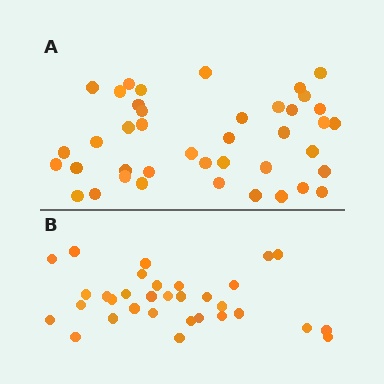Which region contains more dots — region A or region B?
Region A (the top region) has more dots.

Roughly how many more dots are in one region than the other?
Region A has roughly 8 or so more dots than region B.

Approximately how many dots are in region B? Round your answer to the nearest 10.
About 30 dots. (The exact count is 32, which rounds to 30.)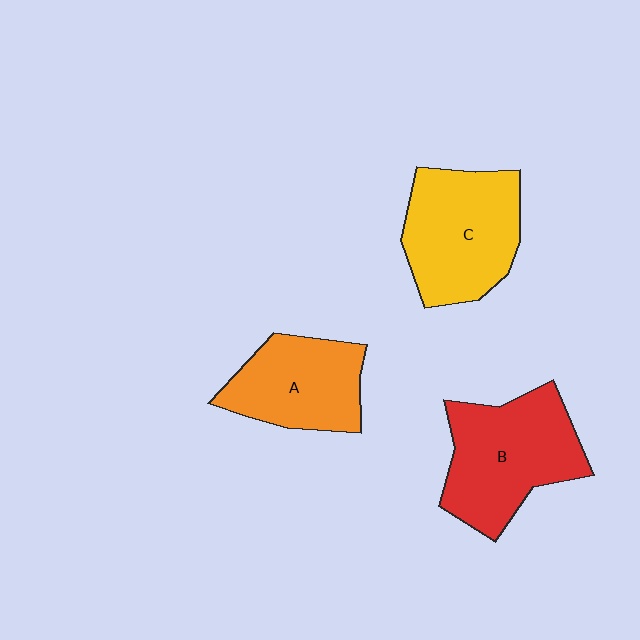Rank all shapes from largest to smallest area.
From largest to smallest: B (red), C (yellow), A (orange).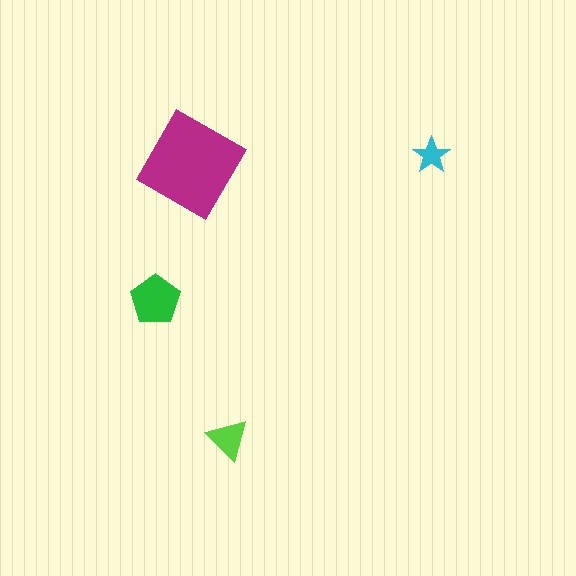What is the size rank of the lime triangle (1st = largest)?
3rd.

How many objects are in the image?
There are 4 objects in the image.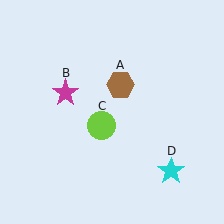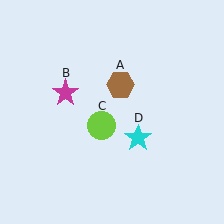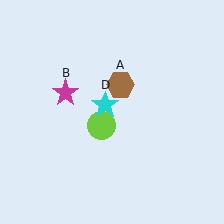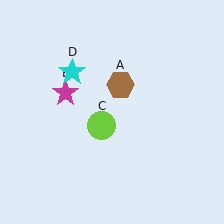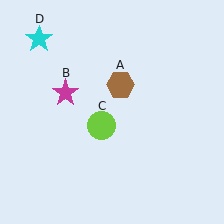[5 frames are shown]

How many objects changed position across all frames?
1 object changed position: cyan star (object D).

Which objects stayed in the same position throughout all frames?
Brown hexagon (object A) and magenta star (object B) and lime circle (object C) remained stationary.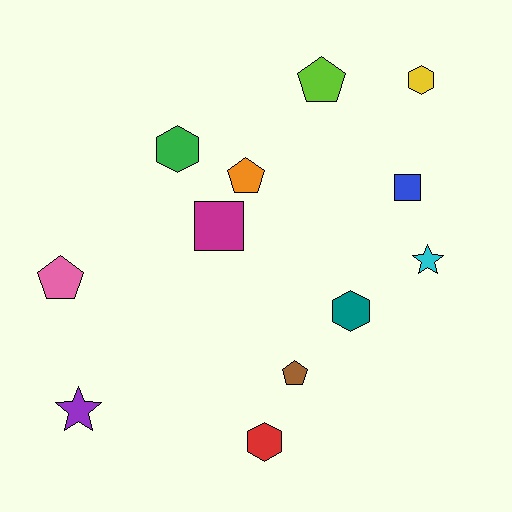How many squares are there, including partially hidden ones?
There are 2 squares.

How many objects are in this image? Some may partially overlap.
There are 12 objects.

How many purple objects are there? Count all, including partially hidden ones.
There is 1 purple object.